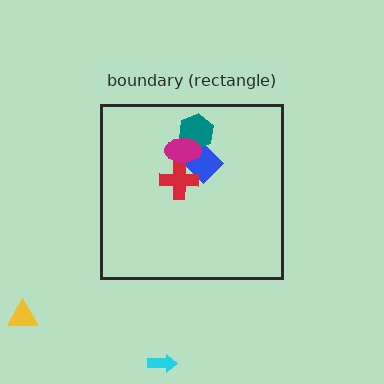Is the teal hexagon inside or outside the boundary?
Inside.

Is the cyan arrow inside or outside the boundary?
Outside.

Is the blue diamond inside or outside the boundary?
Inside.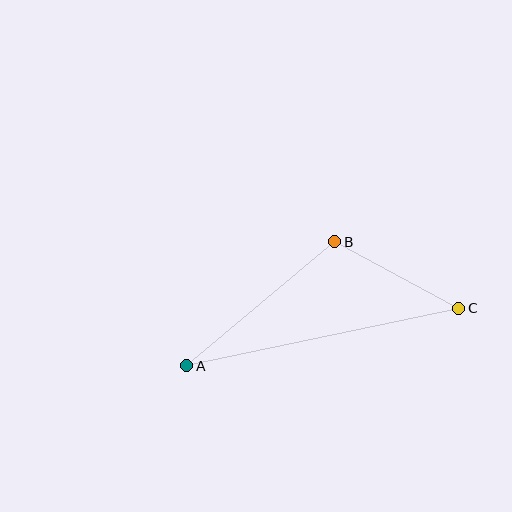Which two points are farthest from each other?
Points A and C are farthest from each other.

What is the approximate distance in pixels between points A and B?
The distance between A and B is approximately 193 pixels.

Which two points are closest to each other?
Points B and C are closest to each other.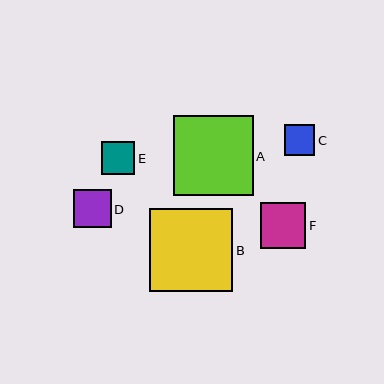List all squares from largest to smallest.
From largest to smallest: B, A, F, D, E, C.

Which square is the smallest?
Square C is the smallest with a size of approximately 31 pixels.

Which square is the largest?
Square B is the largest with a size of approximately 83 pixels.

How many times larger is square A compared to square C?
Square A is approximately 2.6 times the size of square C.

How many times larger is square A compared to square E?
Square A is approximately 2.4 times the size of square E.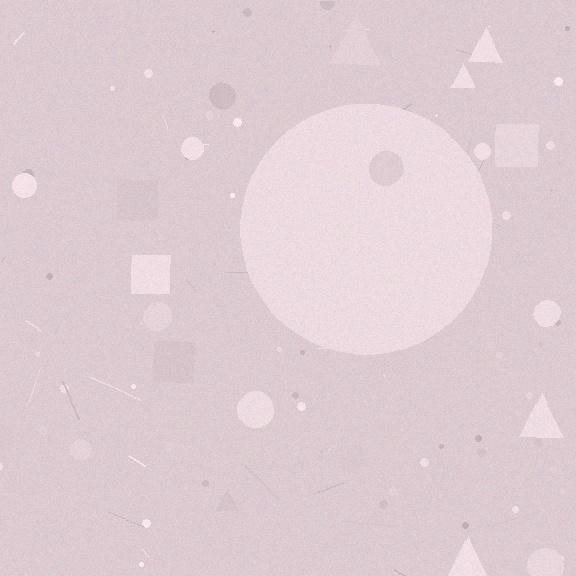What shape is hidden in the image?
A circle is hidden in the image.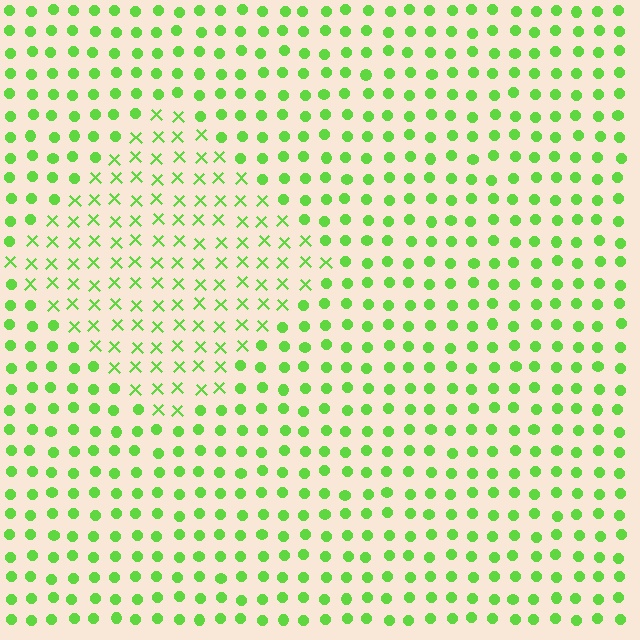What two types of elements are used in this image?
The image uses X marks inside the diamond region and circles outside it.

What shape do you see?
I see a diamond.